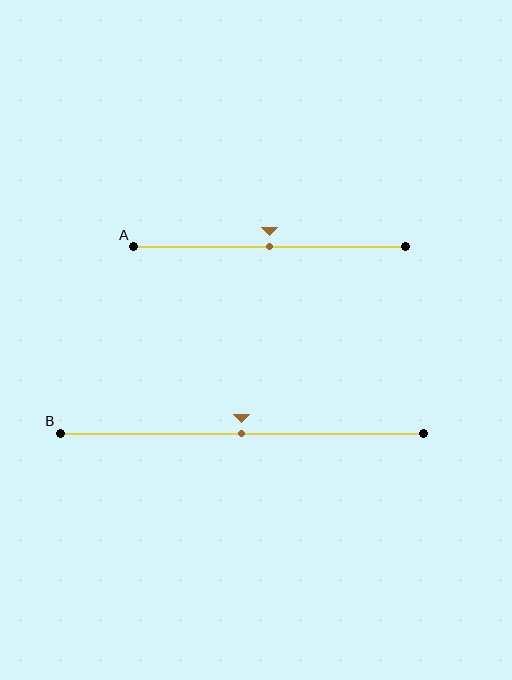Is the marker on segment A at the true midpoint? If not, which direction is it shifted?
Yes, the marker on segment A is at the true midpoint.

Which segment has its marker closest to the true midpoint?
Segment A has its marker closest to the true midpoint.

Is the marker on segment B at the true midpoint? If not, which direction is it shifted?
Yes, the marker on segment B is at the true midpoint.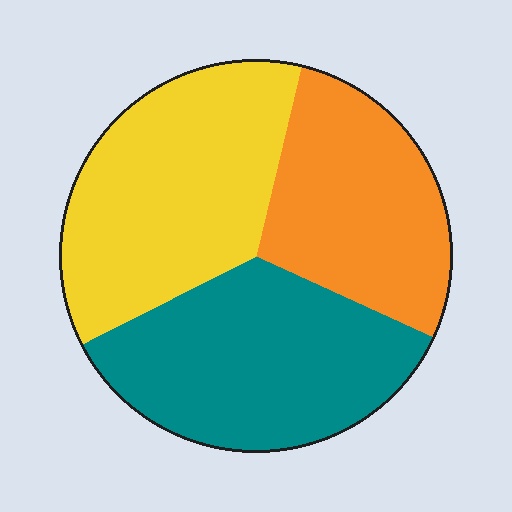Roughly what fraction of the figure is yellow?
Yellow covers 36% of the figure.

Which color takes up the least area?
Orange, at roughly 30%.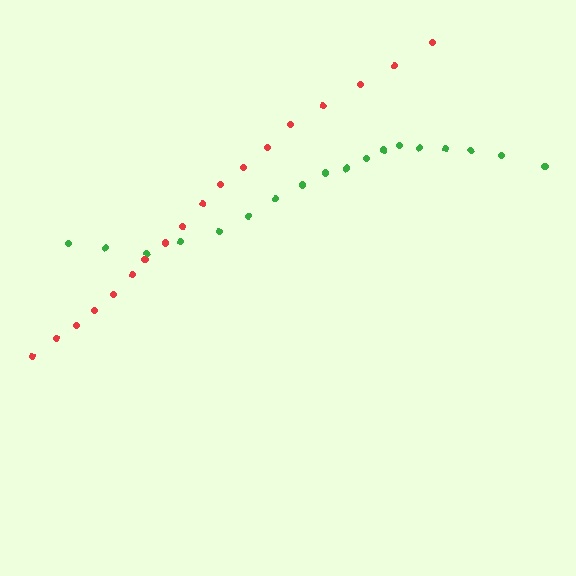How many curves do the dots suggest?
There are 2 distinct paths.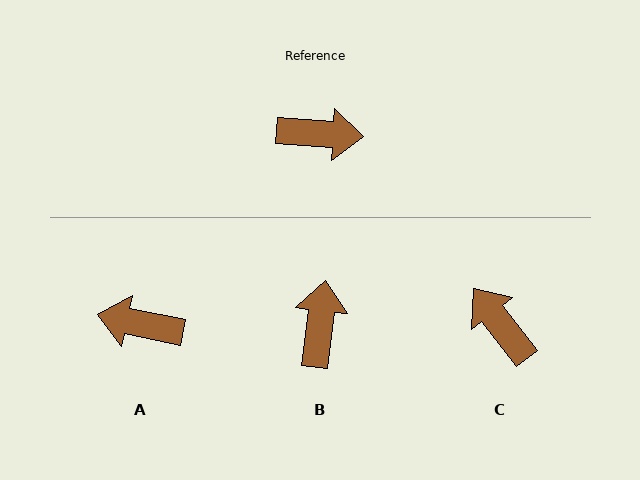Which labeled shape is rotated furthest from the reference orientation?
A, about 172 degrees away.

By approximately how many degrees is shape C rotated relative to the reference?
Approximately 131 degrees counter-clockwise.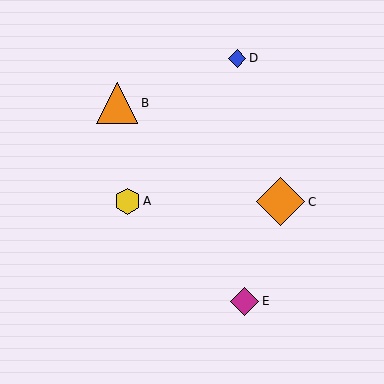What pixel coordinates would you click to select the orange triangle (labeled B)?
Click at (117, 103) to select the orange triangle B.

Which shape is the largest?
The orange diamond (labeled C) is the largest.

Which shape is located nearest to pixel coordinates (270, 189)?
The orange diamond (labeled C) at (281, 202) is nearest to that location.